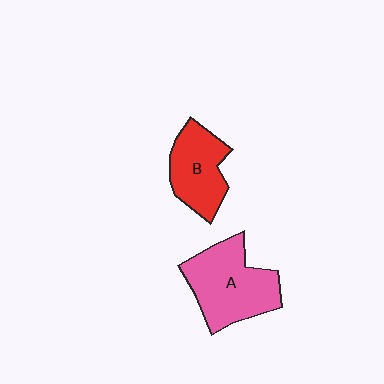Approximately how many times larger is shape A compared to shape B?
Approximately 1.4 times.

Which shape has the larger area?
Shape A (pink).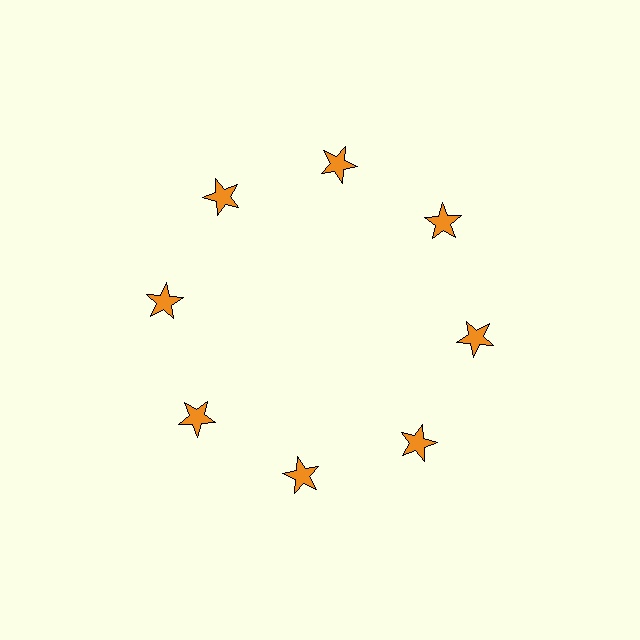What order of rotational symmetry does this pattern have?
This pattern has 8-fold rotational symmetry.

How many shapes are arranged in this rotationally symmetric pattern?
There are 8 shapes, arranged in 8 groups of 1.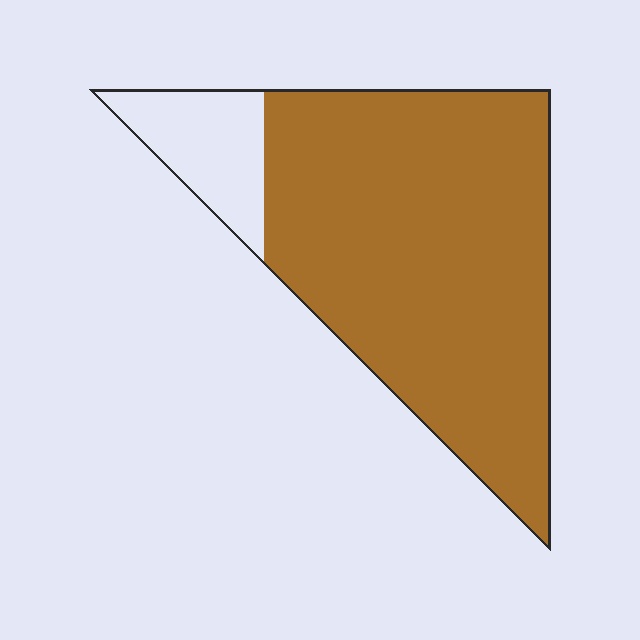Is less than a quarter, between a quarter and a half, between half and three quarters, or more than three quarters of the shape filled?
More than three quarters.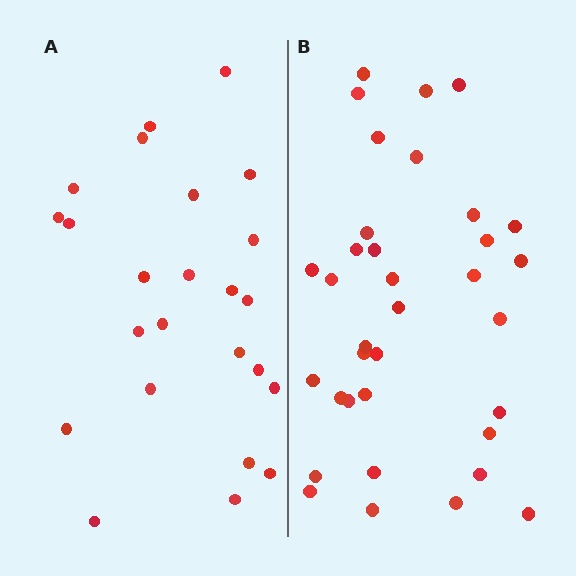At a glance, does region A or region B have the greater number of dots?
Region B (the right region) has more dots.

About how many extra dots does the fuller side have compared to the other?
Region B has roughly 12 or so more dots than region A.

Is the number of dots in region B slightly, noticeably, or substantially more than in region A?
Region B has substantially more. The ratio is roughly 1.5 to 1.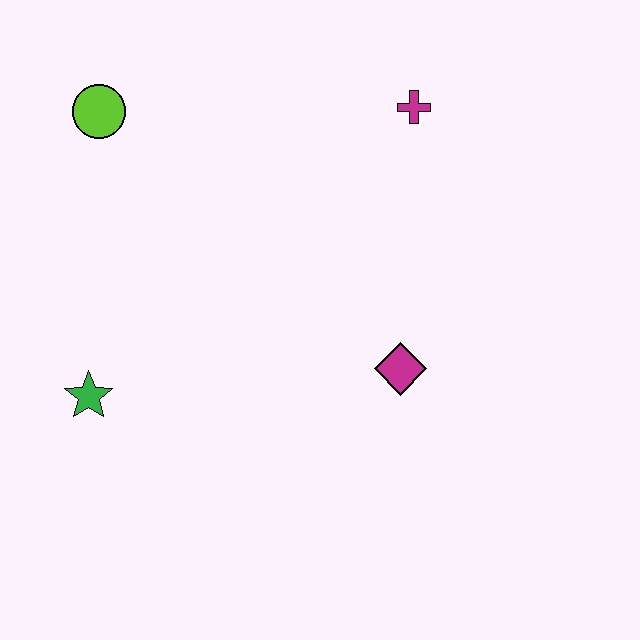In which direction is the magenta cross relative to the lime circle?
The magenta cross is to the right of the lime circle.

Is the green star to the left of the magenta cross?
Yes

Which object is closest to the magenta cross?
The magenta diamond is closest to the magenta cross.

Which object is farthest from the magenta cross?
The green star is farthest from the magenta cross.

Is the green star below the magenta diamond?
Yes